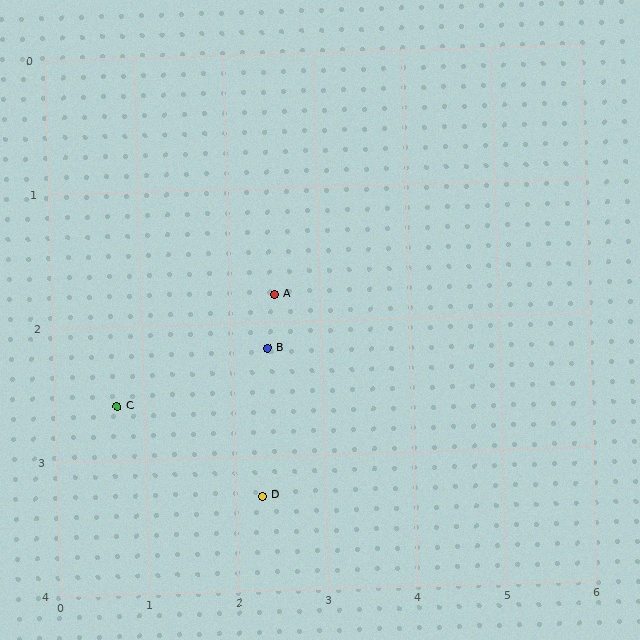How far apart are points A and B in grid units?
Points A and B are about 0.4 grid units apart.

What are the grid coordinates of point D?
Point D is at approximately (2.3, 3.3).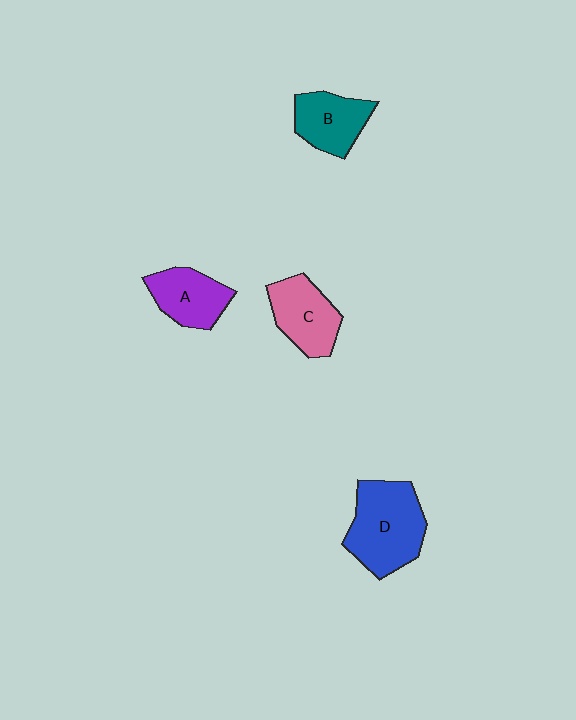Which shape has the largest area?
Shape D (blue).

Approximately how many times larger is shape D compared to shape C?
Approximately 1.5 times.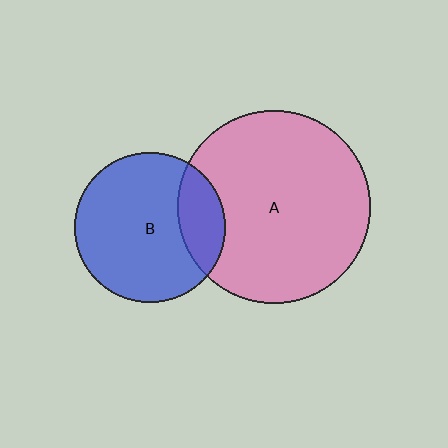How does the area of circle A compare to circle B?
Approximately 1.6 times.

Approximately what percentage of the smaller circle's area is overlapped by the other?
Approximately 20%.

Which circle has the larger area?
Circle A (pink).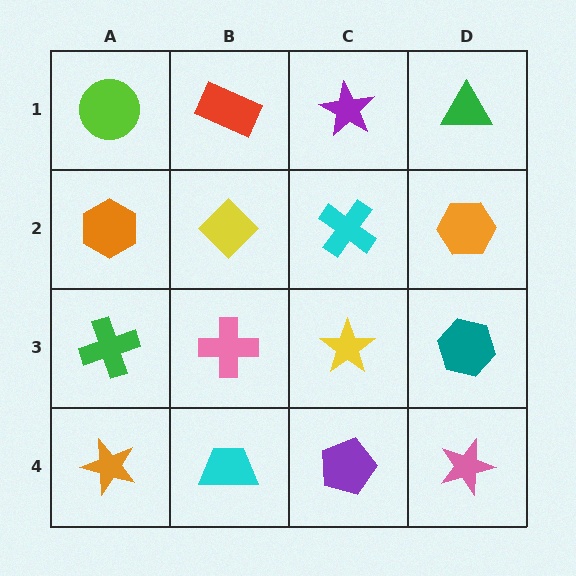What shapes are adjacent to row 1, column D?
An orange hexagon (row 2, column D), a purple star (row 1, column C).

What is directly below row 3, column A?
An orange star.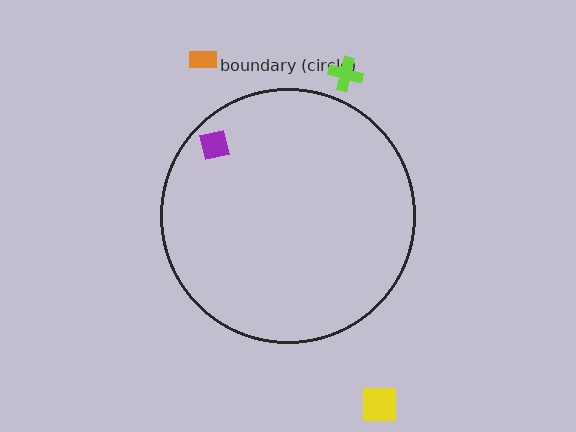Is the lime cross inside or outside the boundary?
Outside.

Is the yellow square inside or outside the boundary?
Outside.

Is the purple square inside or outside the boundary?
Inside.